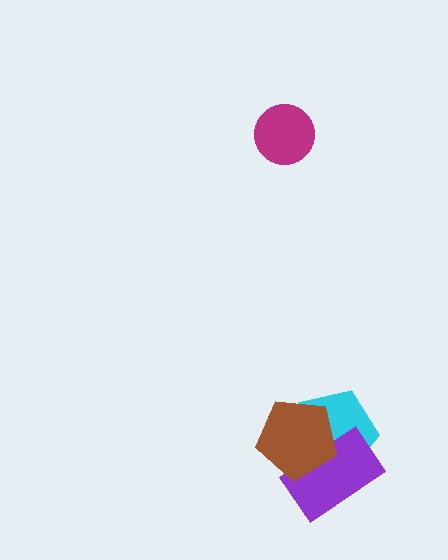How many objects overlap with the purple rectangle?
2 objects overlap with the purple rectangle.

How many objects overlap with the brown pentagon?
2 objects overlap with the brown pentagon.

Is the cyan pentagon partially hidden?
Yes, it is partially covered by another shape.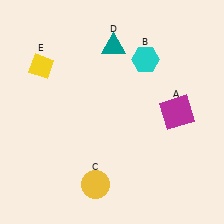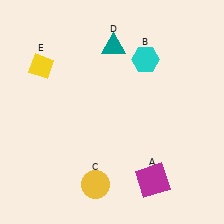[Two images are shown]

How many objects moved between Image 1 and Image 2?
1 object moved between the two images.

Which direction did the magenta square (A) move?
The magenta square (A) moved down.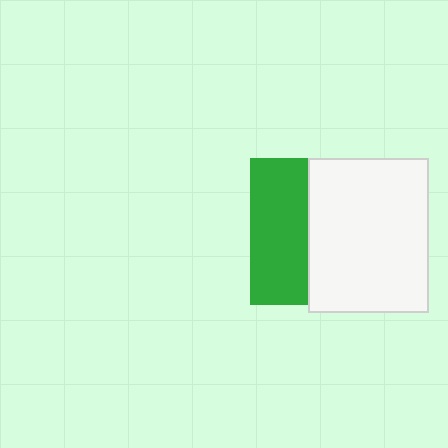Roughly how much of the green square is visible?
A small part of it is visible (roughly 39%).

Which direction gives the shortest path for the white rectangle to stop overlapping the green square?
Moving right gives the shortest separation.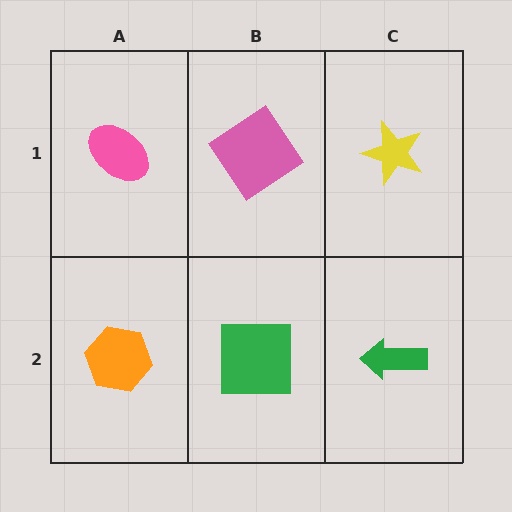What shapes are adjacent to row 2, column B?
A pink diamond (row 1, column B), an orange hexagon (row 2, column A), a green arrow (row 2, column C).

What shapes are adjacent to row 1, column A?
An orange hexagon (row 2, column A), a pink diamond (row 1, column B).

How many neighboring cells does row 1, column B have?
3.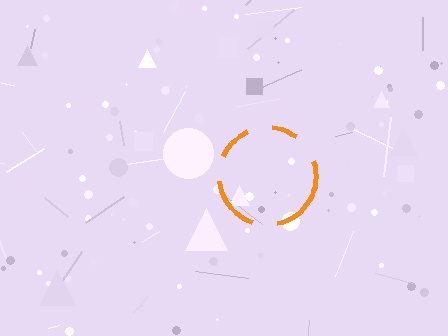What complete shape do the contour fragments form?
The contour fragments form a circle.